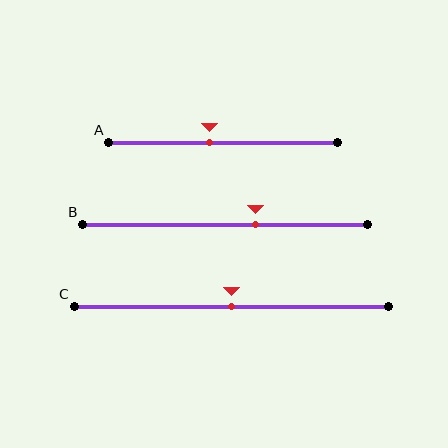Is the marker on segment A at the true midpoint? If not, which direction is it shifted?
No, the marker on segment A is shifted to the left by about 6% of the segment length.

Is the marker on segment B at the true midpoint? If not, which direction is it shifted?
No, the marker on segment B is shifted to the right by about 11% of the segment length.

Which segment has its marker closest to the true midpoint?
Segment C has its marker closest to the true midpoint.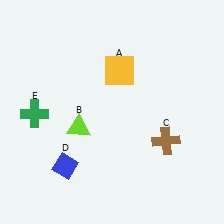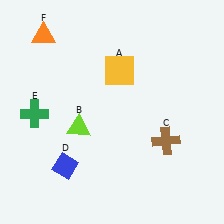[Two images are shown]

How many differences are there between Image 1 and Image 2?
There is 1 difference between the two images.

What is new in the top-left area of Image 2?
An orange triangle (F) was added in the top-left area of Image 2.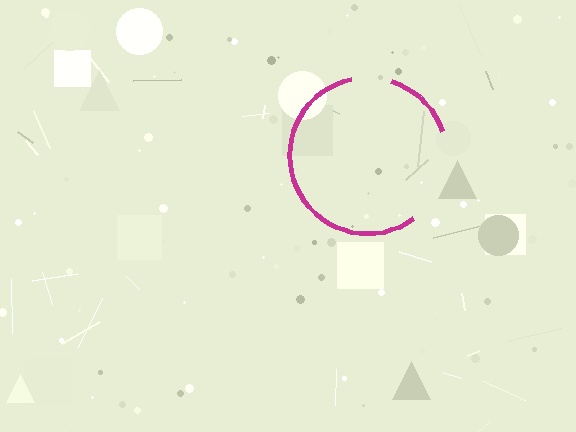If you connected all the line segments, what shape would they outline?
They would outline a circle.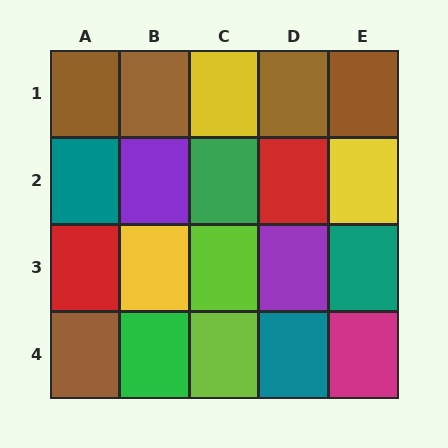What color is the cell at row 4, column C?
Lime.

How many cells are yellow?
3 cells are yellow.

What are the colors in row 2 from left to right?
Teal, purple, green, red, yellow.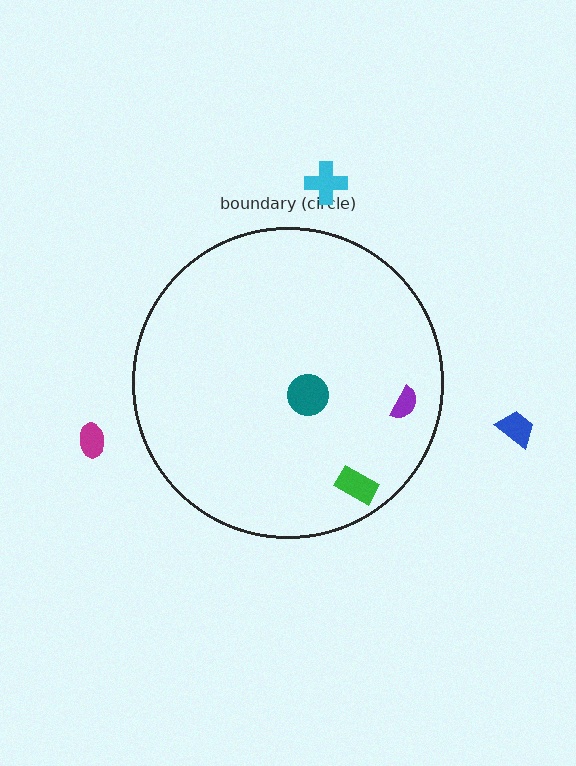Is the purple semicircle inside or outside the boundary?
Inside.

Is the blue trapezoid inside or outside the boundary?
Outside.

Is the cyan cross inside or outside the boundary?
Outside.